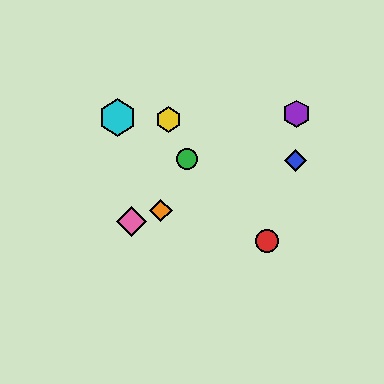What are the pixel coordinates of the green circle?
The green circle is at (187, 159).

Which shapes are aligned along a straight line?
The blue diamond, the orange diamond, the pink diamond are aligned along a straight line.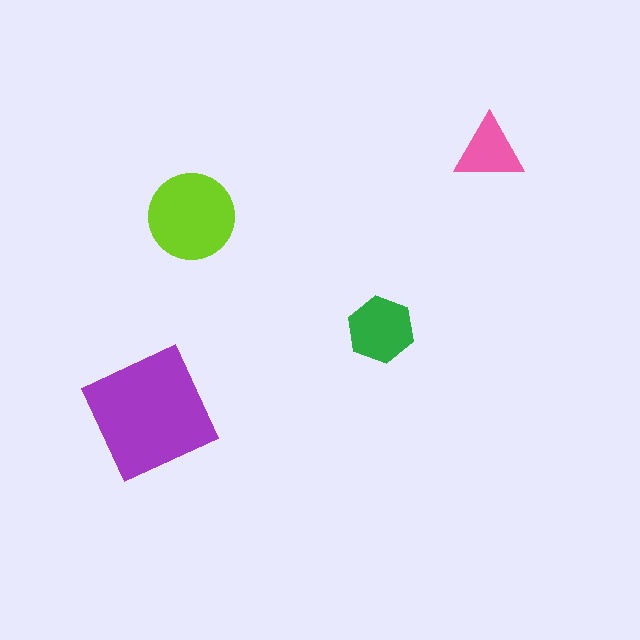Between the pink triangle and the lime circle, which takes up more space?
The lime circle.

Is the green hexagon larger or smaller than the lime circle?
Smaller.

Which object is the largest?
The purple square.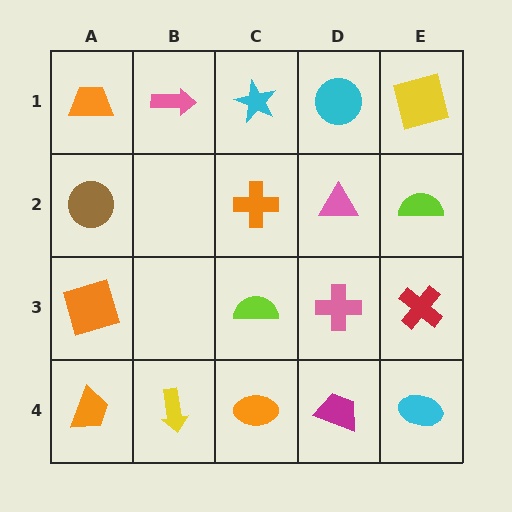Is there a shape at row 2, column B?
No, that cell is empty.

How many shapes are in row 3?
4 shapes.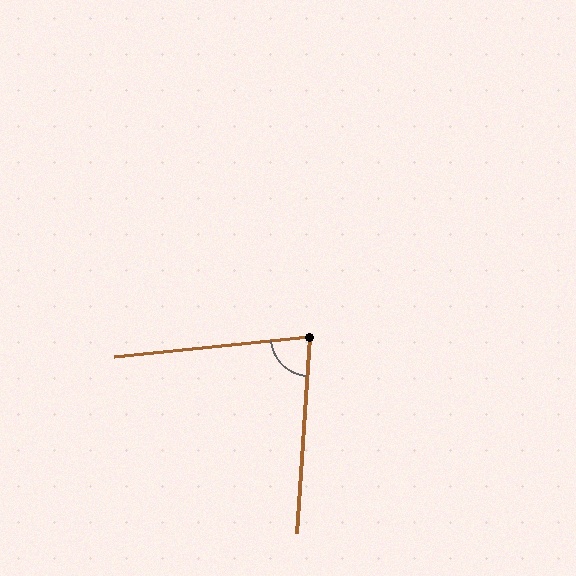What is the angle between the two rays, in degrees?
Approximately 81 degrees.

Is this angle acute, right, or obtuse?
It is acute.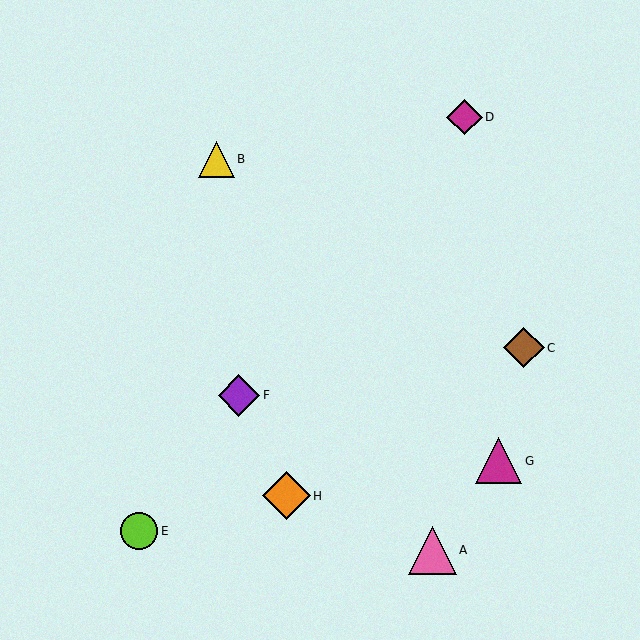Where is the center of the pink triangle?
The center of the pink triangle is at (432, 550).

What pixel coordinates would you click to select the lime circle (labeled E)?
Click at (139, 531) to select the lime circle E.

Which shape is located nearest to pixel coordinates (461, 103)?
The magenta diamond (labeled D) at (465, 117) is nearest to that location.